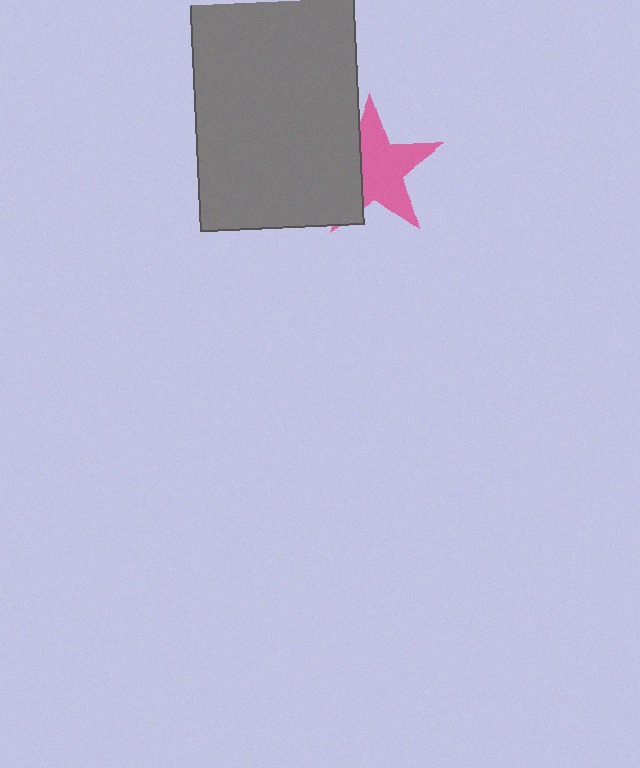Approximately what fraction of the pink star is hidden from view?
Roughly 35% of the pink star is hidden behind the gray rectangle.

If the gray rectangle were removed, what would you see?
You would see the complete pink star.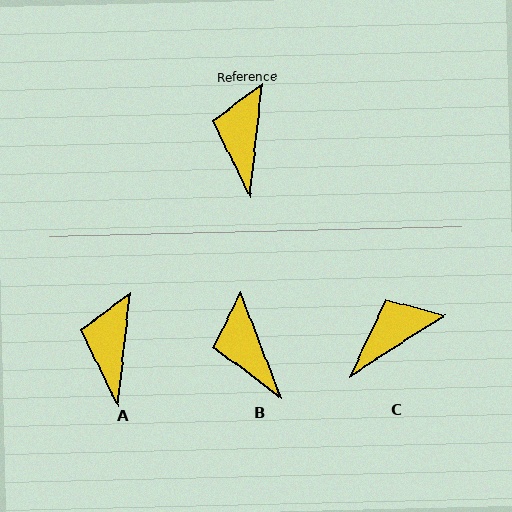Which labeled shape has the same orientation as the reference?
A.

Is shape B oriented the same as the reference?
No, it is off by about 27 degrees.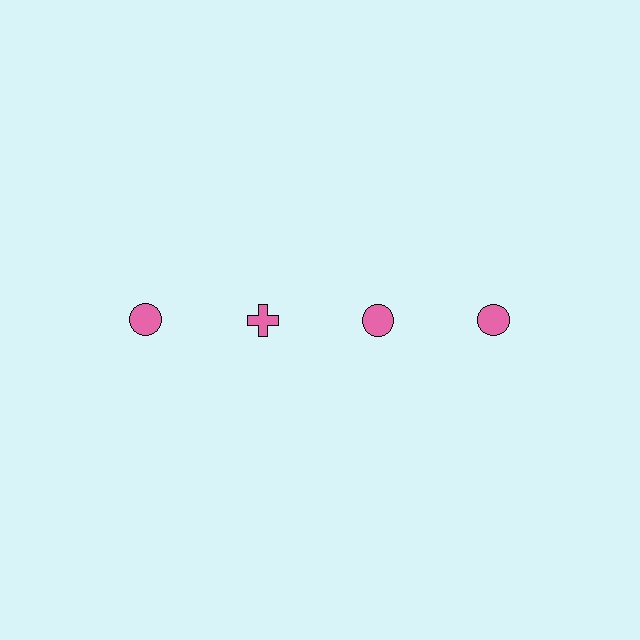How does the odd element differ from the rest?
It has a different shape: cross instead of circle.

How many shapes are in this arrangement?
There are 4 shapes arranged in a grid pattern.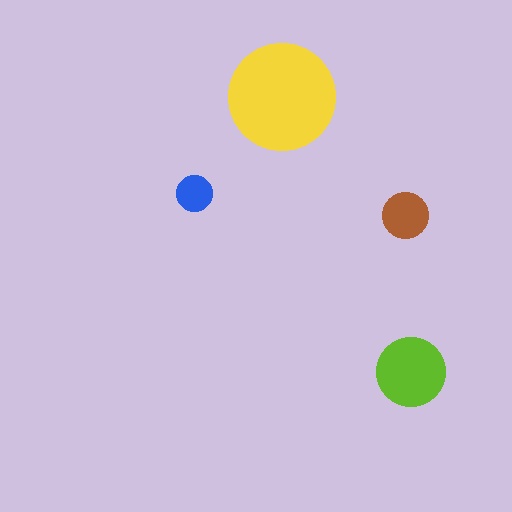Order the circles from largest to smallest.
the yellow one, the lime one, the brown one, the blue one.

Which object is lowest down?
The lime circle is bottommost.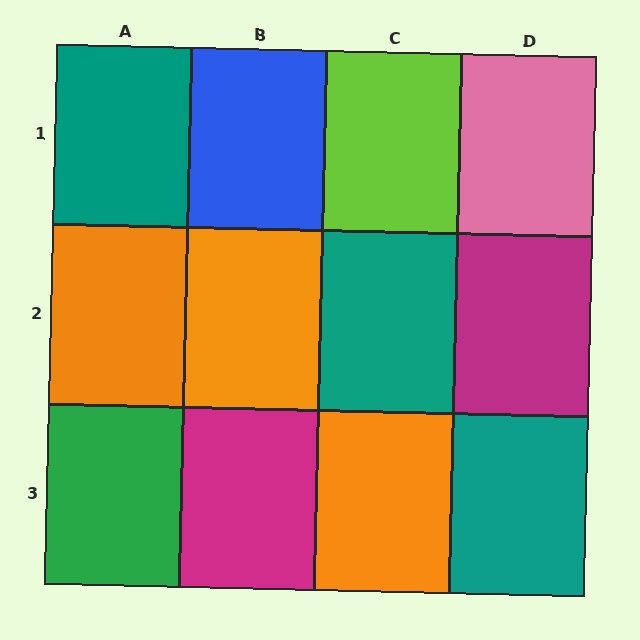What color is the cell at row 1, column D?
Pink.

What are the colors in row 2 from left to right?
Orange, orange, teal, magenta.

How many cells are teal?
3 cells are teal.